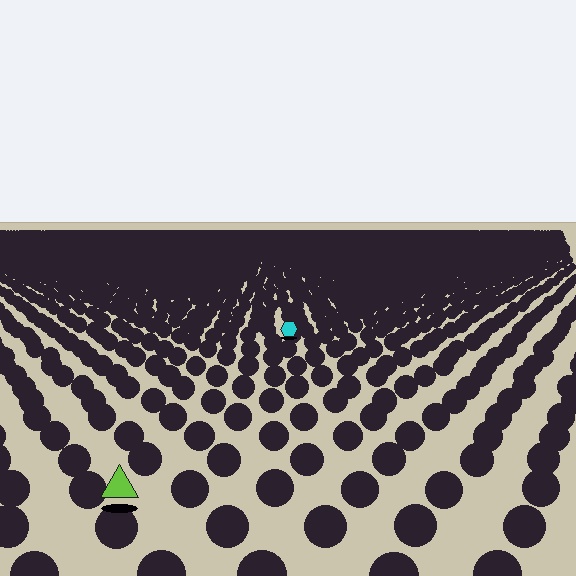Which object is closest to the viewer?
The lime triangle is closest. The texture marks near it are larger and more spread out.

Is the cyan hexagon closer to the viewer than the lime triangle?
No. The lime triangle is closer — you can tell from the texture gradient: the ground texture is coarser near it.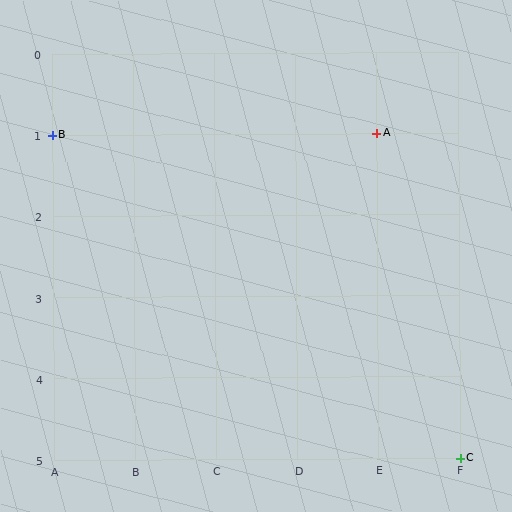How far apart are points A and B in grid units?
Points A and B are 4 columns apart.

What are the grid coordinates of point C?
Point C is at grid coordinates (F, 5).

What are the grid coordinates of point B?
Point B is at grid coordinates (A, 1).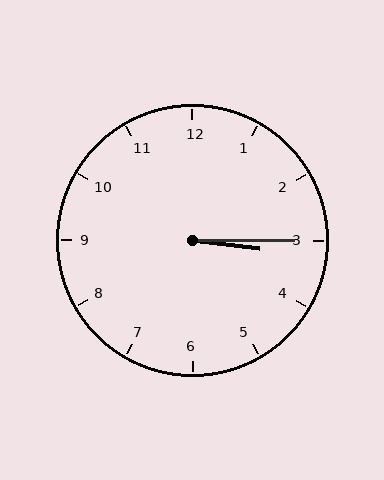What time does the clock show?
3:15.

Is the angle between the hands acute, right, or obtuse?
It is acute.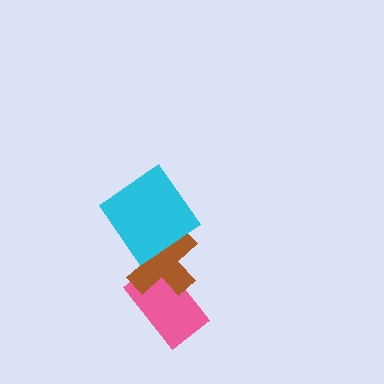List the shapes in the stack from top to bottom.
From top to bottom: the cyan diamond, the brown cross, the pink rectangle.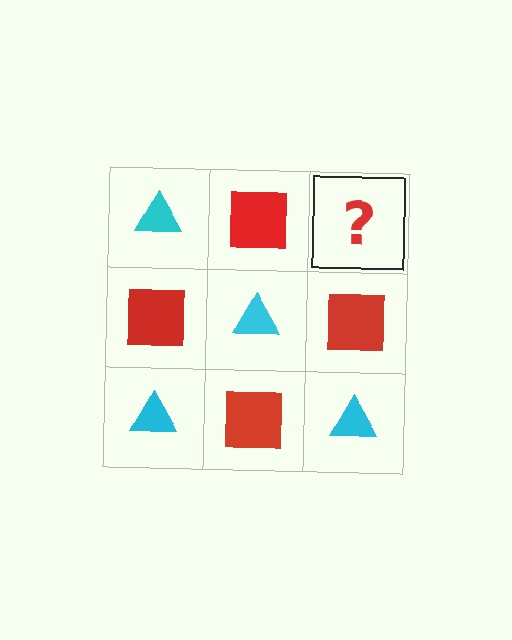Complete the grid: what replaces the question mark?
The question mark should be replaced with a cyan triangle.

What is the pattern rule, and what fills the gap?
The rule is that it alternates cyan triangle and red square in a checkerboard pattern. The gap should be filled with a cyan triangle.